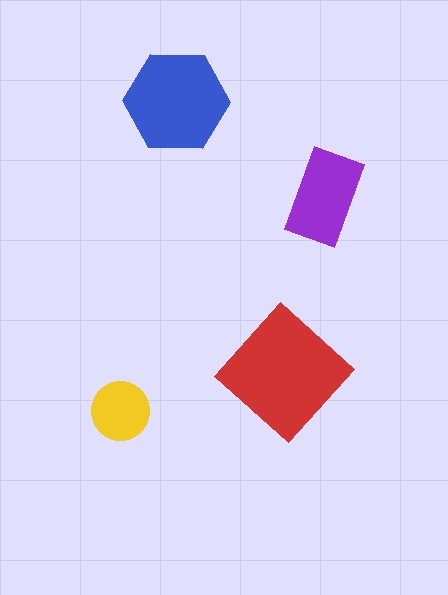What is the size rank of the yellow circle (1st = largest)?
4th.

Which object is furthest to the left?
The yellow circle is leftmost.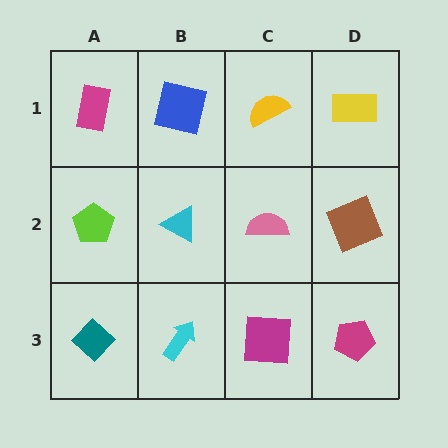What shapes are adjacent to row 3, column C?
A pink semicircle (row 2, column C), a cyan arrow (row 3, column B), a magenta pentagon (row 3, column D).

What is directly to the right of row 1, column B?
A yellow semicircle.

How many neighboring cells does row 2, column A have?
3.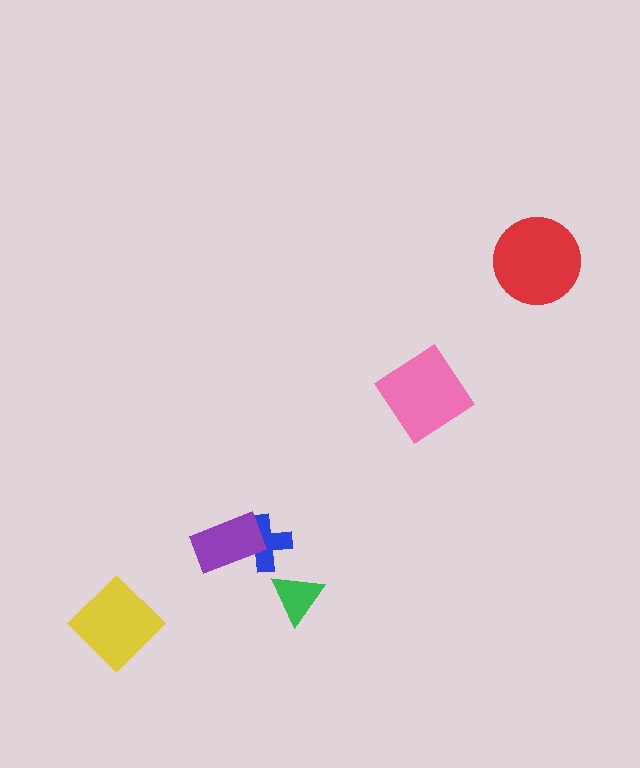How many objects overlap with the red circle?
0 objects overlap with the red circle.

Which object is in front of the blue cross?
The purple rectangle is in front of the blue cross.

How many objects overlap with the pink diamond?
0 objects overlap with the pink diamond.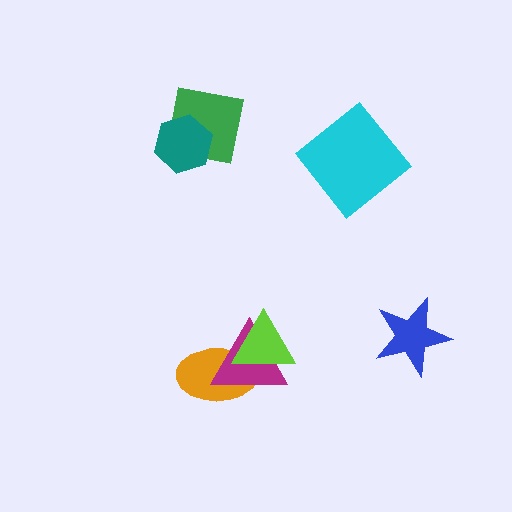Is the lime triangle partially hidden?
No, no other shape covers it.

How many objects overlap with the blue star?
0 objects overlap with the blue star.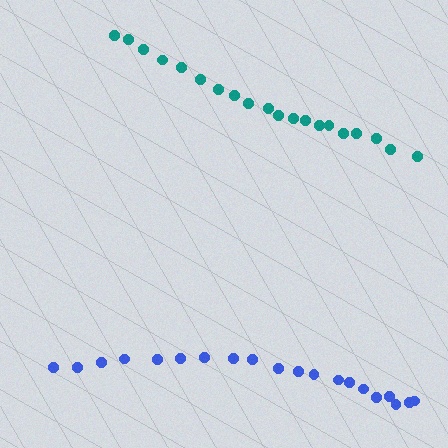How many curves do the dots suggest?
There are 2 distinct paths.